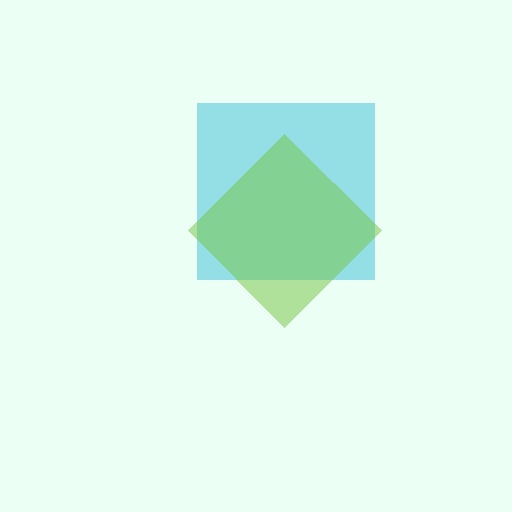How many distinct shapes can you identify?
There are 2 distinct shapes: a cyan square, a lime diamond.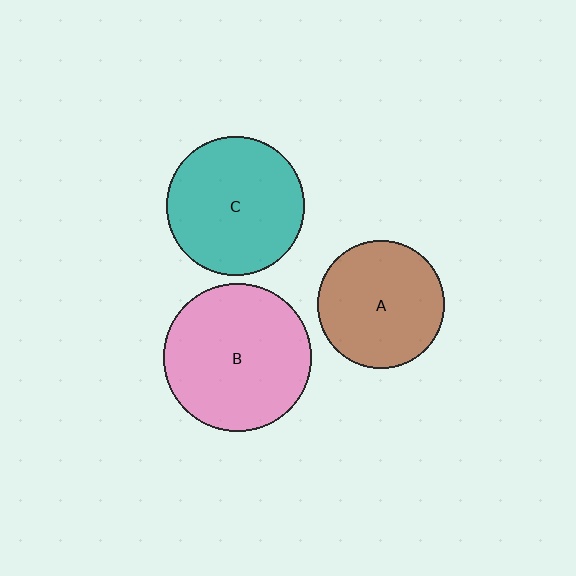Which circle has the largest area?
Circle B (pink).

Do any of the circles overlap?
No, none of the circles overlap.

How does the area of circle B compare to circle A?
Approximately 1.3 times.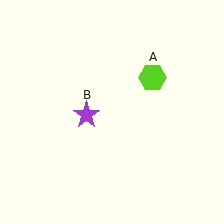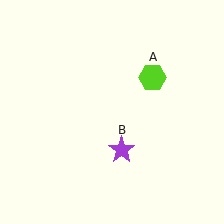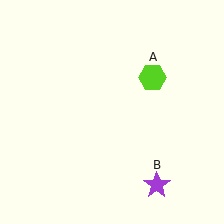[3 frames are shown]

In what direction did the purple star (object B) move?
The purple star (object B) moved down and to the right.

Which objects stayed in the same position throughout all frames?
Lime hexagon (object A) remained stationary.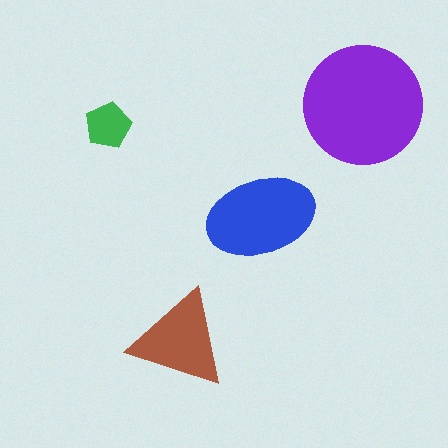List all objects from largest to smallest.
The purple circle, the blue ellipse, the brown triangle, the green pentagon.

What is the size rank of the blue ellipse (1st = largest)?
2nd.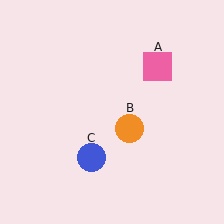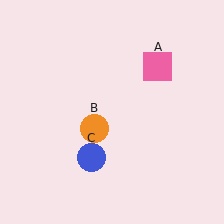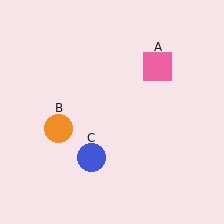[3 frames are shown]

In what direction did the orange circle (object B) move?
The orange circle (object B) moved left.